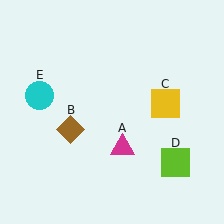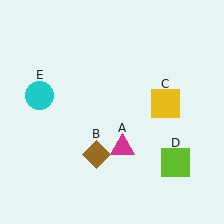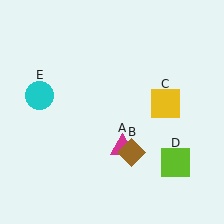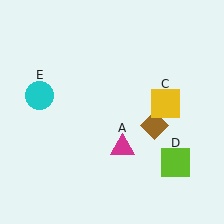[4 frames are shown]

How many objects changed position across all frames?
1 object changed position: brown diamond (object B).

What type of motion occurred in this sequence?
The brown diamond (object B) rotated counterclockwise around the center of the scene.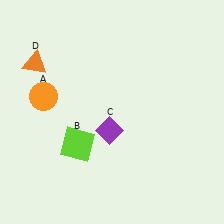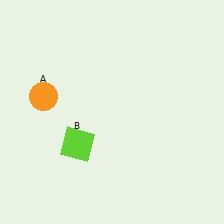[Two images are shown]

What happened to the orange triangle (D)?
The orange triangle (D) was removed in Image 2. It was in the top-left area of Image 1.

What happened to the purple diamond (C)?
The purple diamond (C) was removed in Image 2. It was in the bottom-left area of Image 1.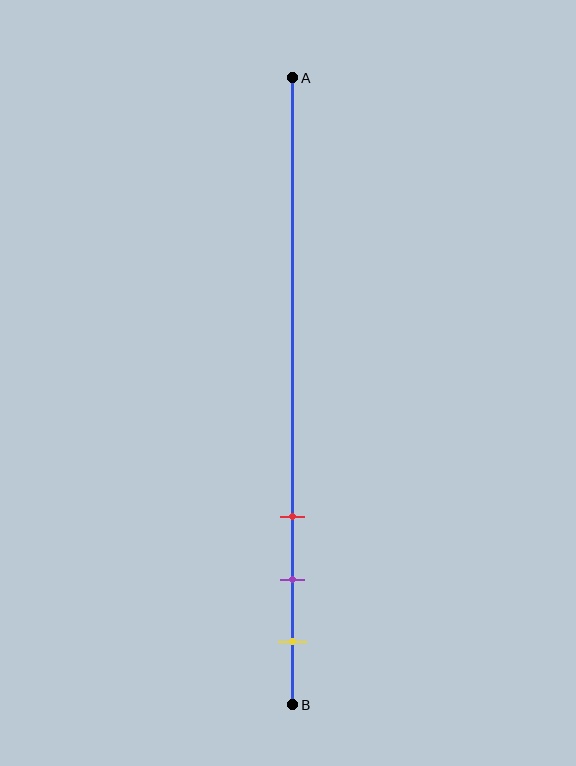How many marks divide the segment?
There are 3 marks dividing the segment.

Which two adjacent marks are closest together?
The purple and yellow marks are the closest adjacent pair.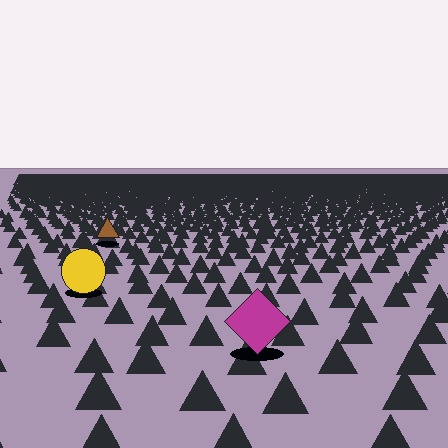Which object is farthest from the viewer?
The brown triangle is farthest from the viewer. It appears smaller and the ground texture around it is denser.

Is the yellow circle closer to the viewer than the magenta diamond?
No. The magenta diamond is closer — you can tell from the texture gradient: the ground texture is coarser near it.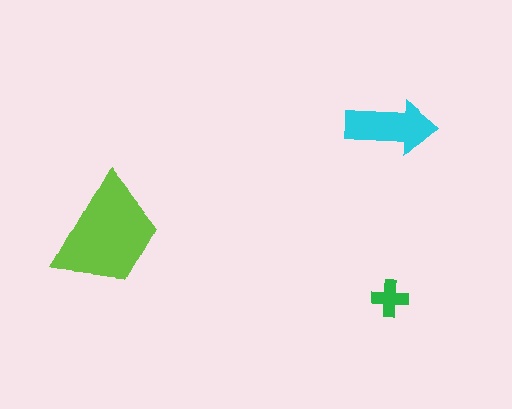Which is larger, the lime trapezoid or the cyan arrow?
The lime trapezoid.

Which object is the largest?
The lime trapezoid.